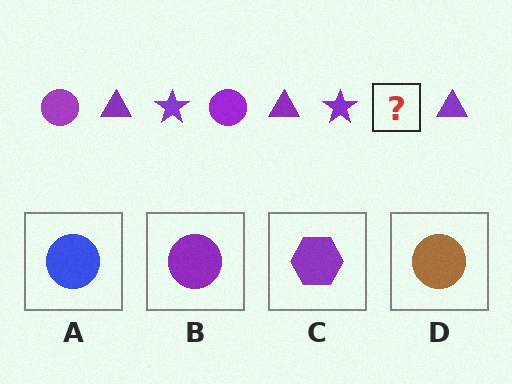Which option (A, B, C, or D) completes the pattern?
B.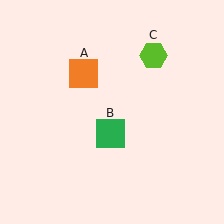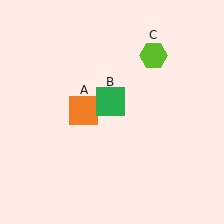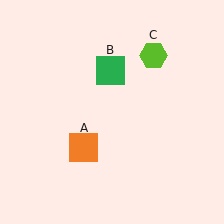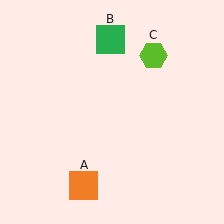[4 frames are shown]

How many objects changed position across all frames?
2 objects changed position: orange square (object A), green square (object B).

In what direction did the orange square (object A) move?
The orange square (object A) moved down.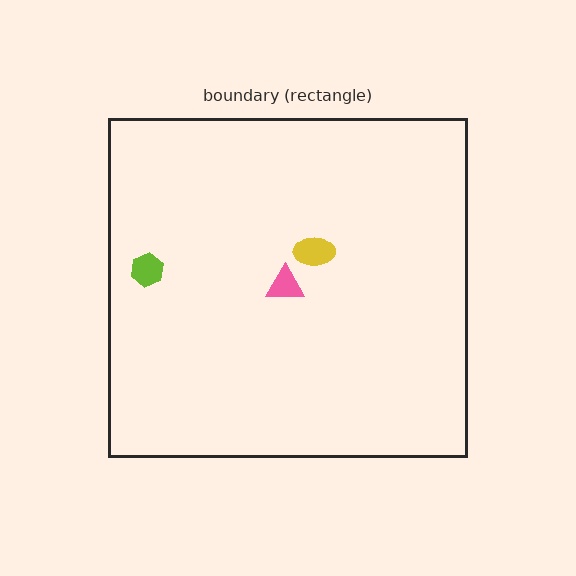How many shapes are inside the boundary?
3 inside, 0 outside.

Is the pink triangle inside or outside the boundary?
Inside.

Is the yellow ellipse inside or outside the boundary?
Inside.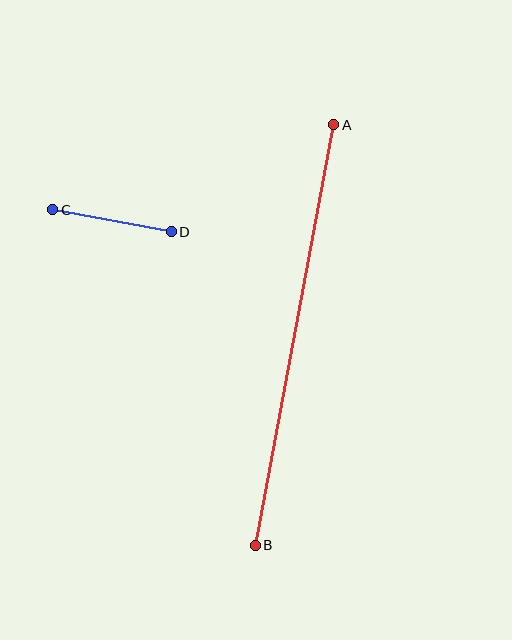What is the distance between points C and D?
The distance is approximately 120 pixels.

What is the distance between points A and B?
The distance is approximately 428 pixels.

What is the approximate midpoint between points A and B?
The midpoint is at approximately (295, 335) pixels.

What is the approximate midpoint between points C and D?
The midpoint is at approximately (112, 221) pixels.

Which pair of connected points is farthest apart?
Points A and B are farthest apart.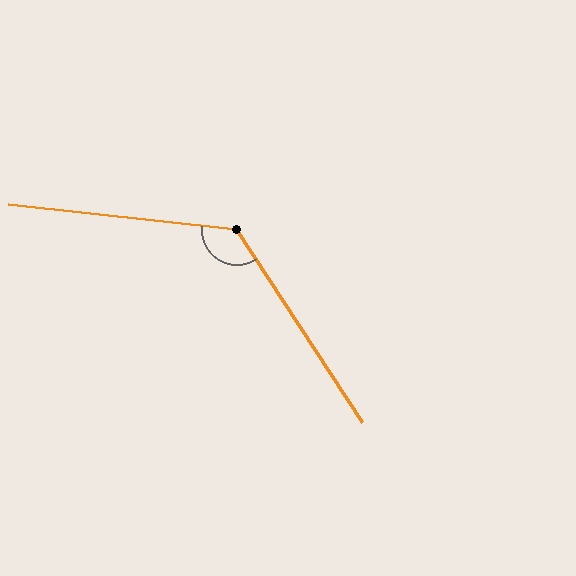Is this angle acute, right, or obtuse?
It is obtuse.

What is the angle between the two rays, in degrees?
Approximately 130 degrees.